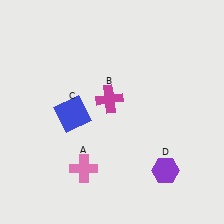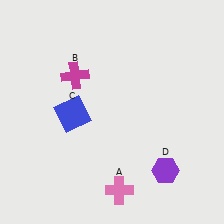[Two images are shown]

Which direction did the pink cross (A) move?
The pink cross (A) moved right.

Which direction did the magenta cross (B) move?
The magenta cross (B) moved left.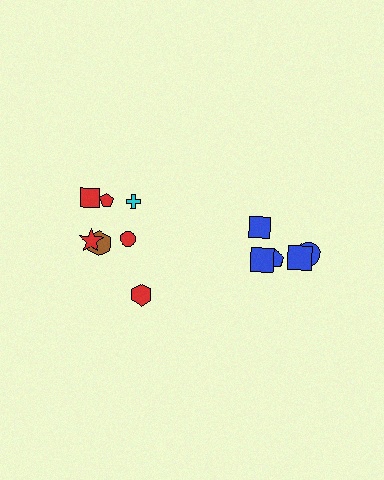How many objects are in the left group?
There are 7 objects.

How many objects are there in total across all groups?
There are 12 objects.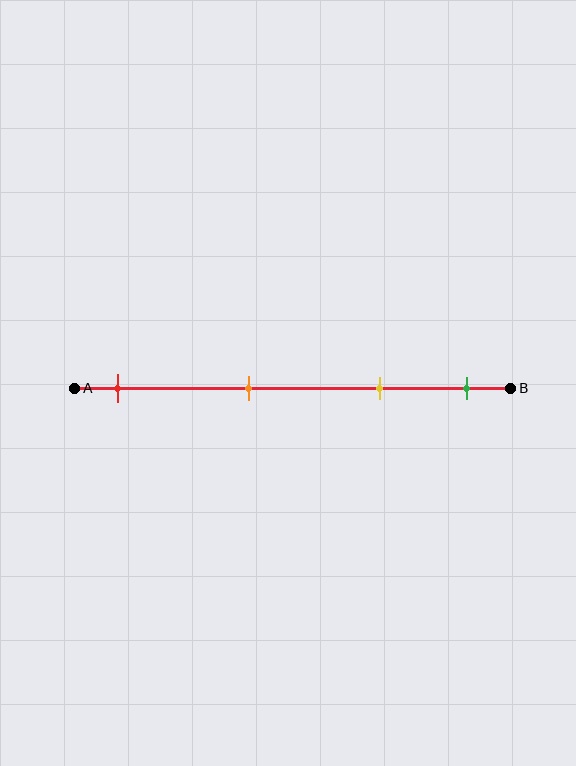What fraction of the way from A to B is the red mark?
The red mark is approximately 10% (0.1) of the way from A to B.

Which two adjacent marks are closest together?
The yellow and green marks are the closest adjacent pair.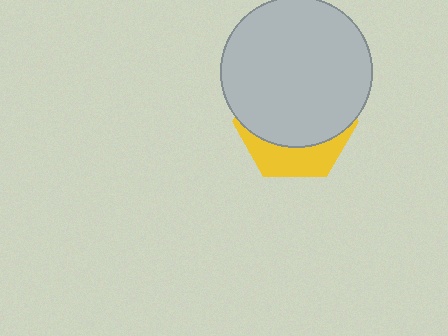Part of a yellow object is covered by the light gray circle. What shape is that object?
It is a hexagon.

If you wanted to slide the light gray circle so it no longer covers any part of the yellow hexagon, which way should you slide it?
Slide it up — that is the most direct way to separate the two shapes.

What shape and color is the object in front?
The object in front is a light gray circle.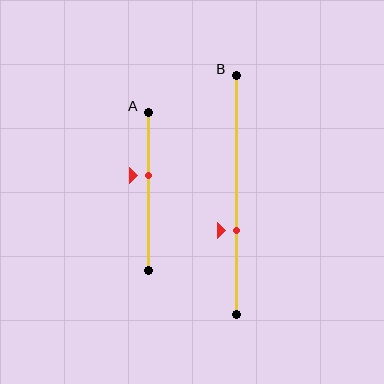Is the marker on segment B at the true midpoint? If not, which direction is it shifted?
No, the marker on segment B is shifted downward by about 15% of the segment length.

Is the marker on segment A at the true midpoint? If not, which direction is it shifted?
No, the marker on segment A is shifted upward by about 10% of the segment length.